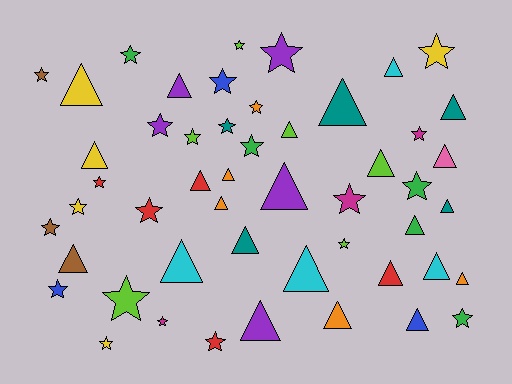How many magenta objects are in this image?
There are 3 magenta objects.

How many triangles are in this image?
There are 25 triangles.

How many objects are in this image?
There are 50 objects.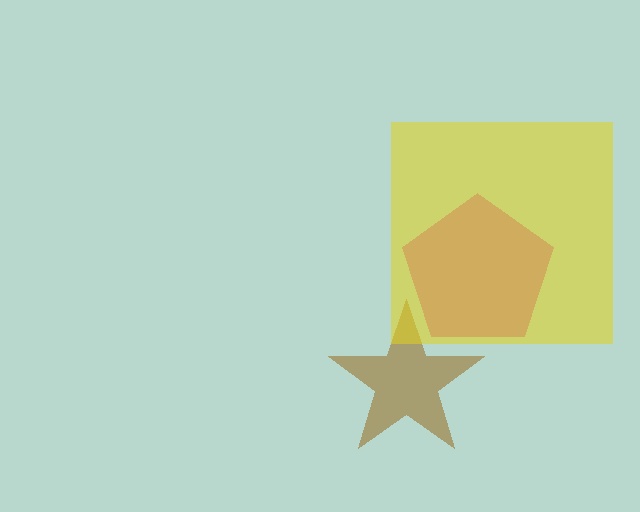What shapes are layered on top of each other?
The layered shapes are: a brown star, a magenta pentagon, a yellow square.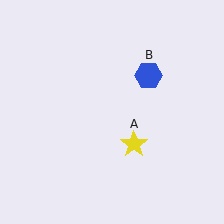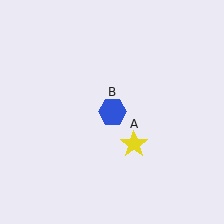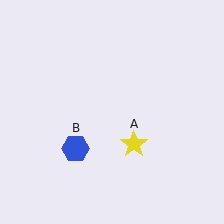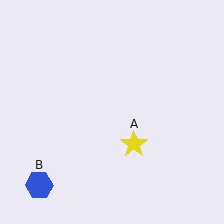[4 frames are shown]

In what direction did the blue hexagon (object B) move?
The blue hexagon (object B) moved down and to the left.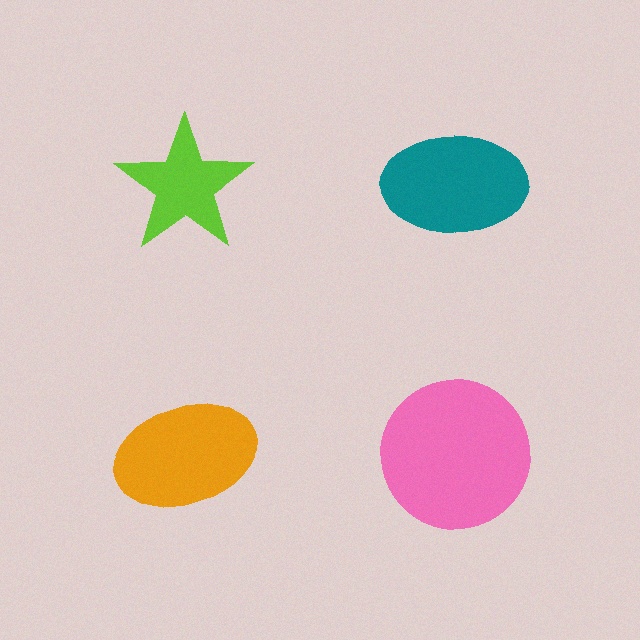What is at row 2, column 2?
A pink circle.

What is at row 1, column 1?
A lime star.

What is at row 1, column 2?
A teal ellipse.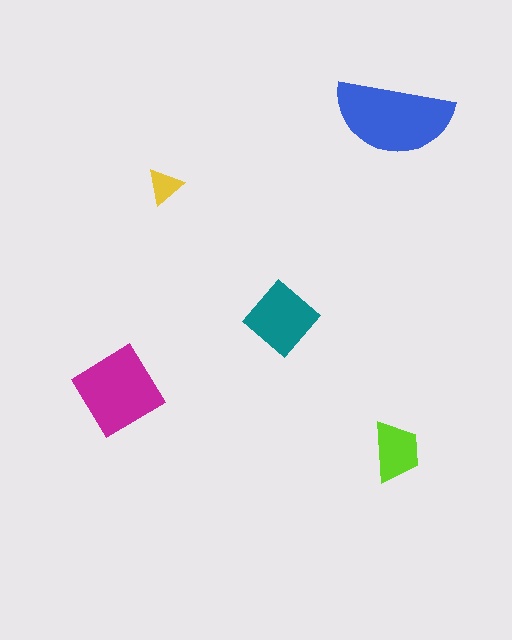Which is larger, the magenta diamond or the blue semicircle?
The blue semicircle.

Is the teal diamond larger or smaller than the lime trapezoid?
Larger.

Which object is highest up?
The blue semicircle is topmost.